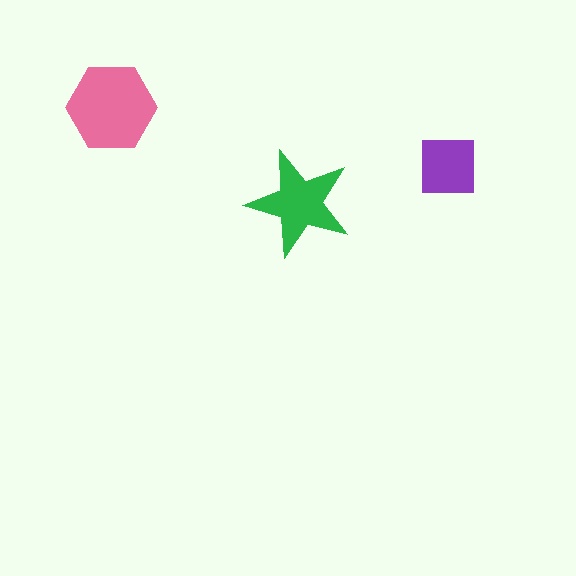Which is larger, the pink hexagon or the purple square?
The pink hexagon.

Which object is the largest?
The pink hexagon.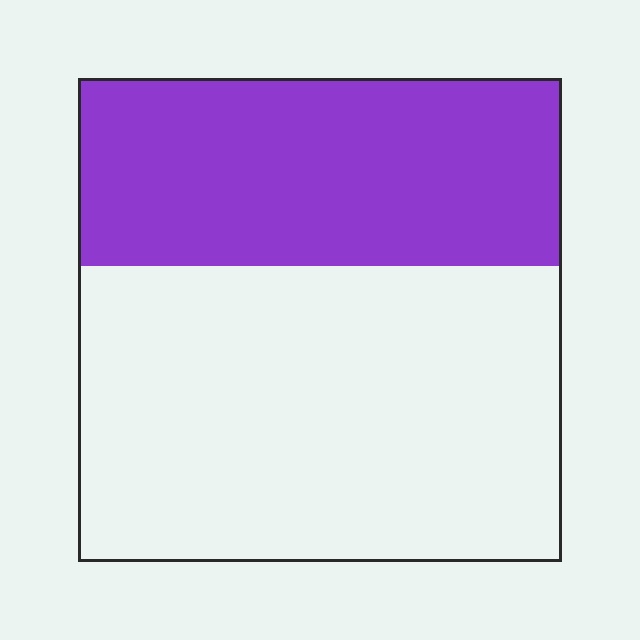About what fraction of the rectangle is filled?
About two fifths (2/5).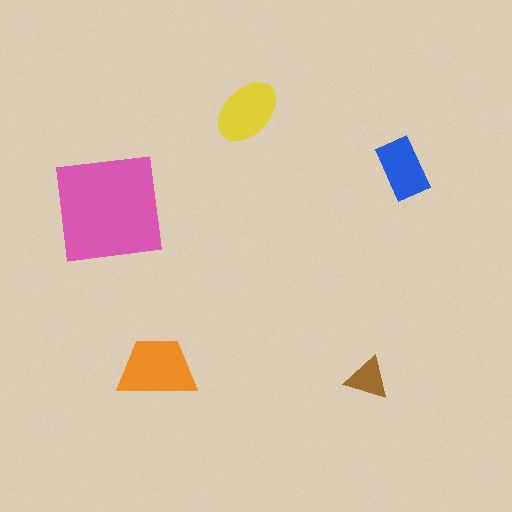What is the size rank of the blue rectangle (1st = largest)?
4th.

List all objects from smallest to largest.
The brown triangle, the blue rectangle, the yellow ellipse, the orange trapezoid, the pink square.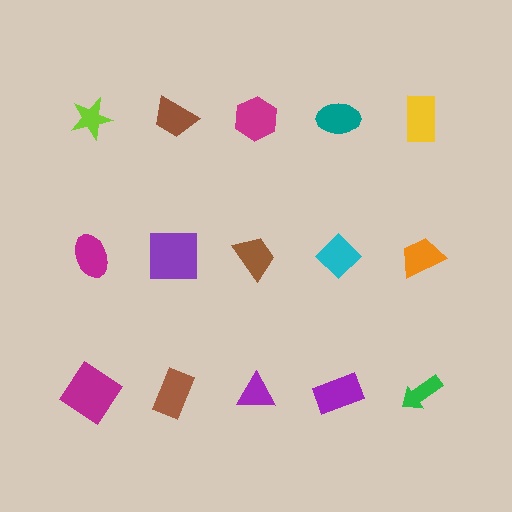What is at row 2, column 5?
An orange trapezoid.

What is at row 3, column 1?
A magenta diamond.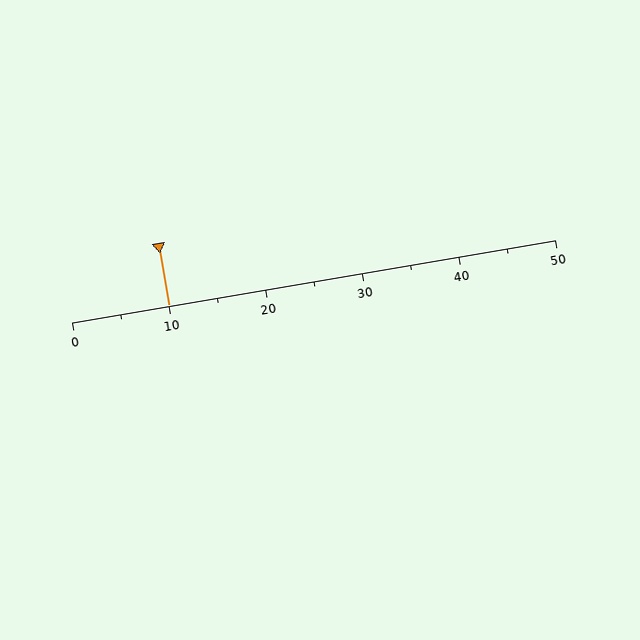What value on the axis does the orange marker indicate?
The marker indicates approximately 10.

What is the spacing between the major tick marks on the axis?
The major ticks are spaced 10 apart.